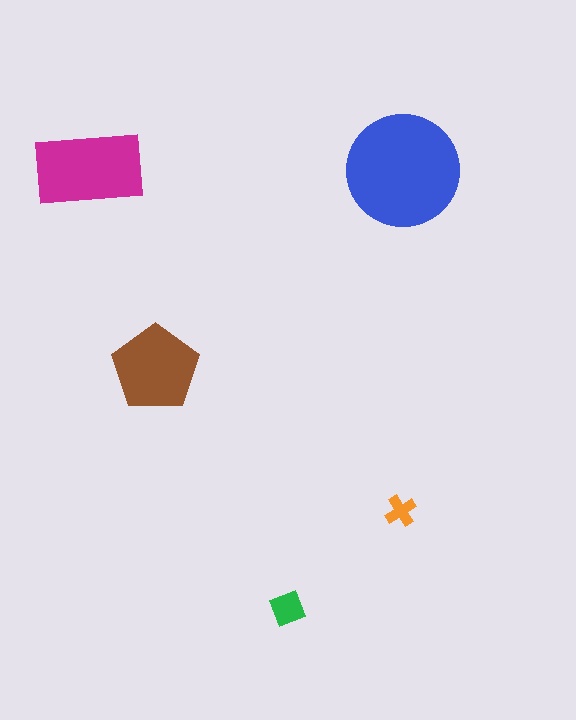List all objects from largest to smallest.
The blue circle, the magenta rectangle, the brown pentagon, the green diamond, the orange cross.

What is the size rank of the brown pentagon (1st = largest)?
3rd.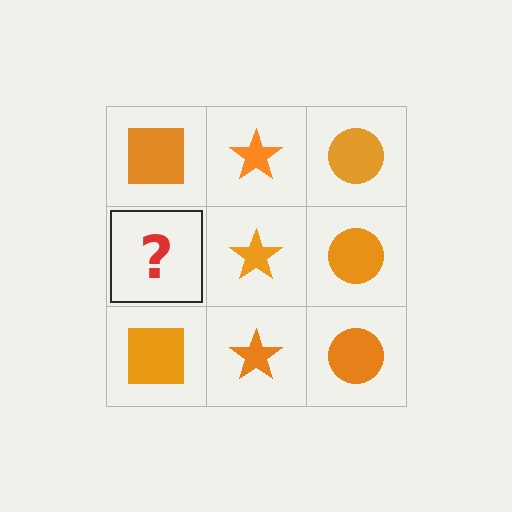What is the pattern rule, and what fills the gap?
The rule is that each column has a consistent shape. The gap should be filled with an orange square.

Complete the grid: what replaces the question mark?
The question mark should be replaced with an orange square.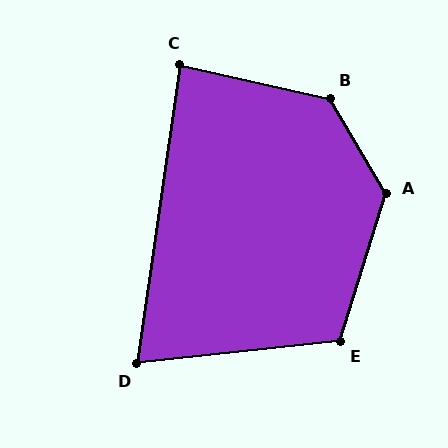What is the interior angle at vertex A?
Approximately 133 degrees (obtuse).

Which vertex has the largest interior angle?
B, at approximately 133 degrees.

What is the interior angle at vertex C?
Approximately 86 degrees (approximately right).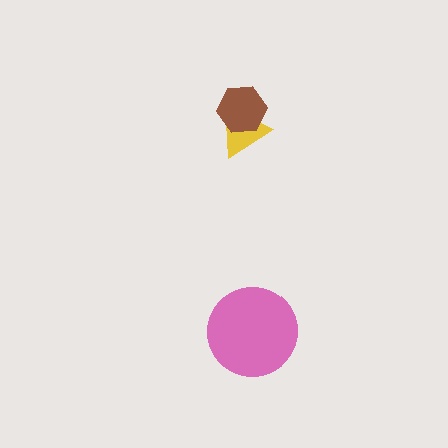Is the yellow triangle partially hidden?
Yes, it is partially covered by another shape.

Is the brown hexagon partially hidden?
No, no other shape covers it.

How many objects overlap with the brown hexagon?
1 object overlaps with the brown hexagon.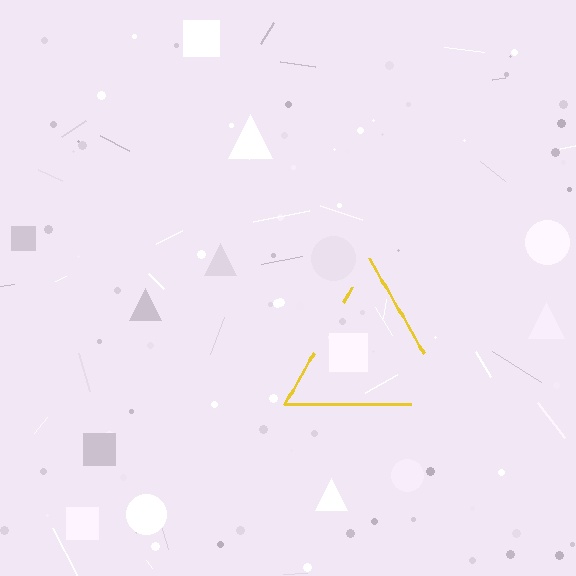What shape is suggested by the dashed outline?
The dashed outline suggests a triangle.